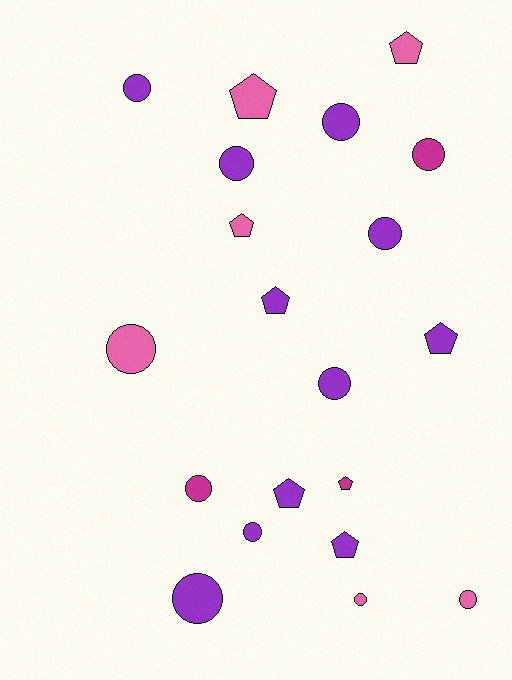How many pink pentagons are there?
There are 3 pink pentagons.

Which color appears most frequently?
Purple, with 11 objects.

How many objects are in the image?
There are 20 objects.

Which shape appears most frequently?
Circle, with 12 objects.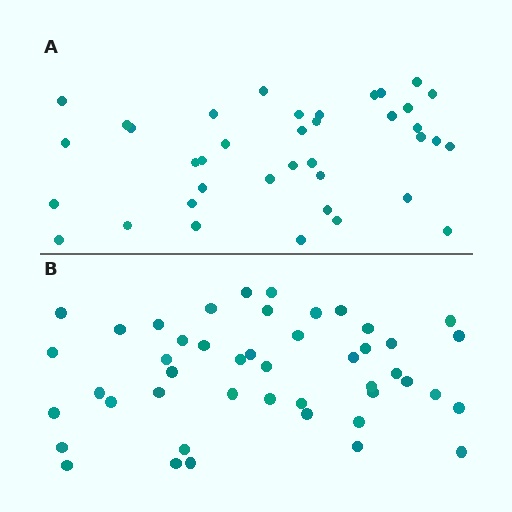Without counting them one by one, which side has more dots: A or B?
Region B (the bottom region) has more dots.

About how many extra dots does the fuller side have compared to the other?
Region B has roughly 8 or so more dots than region A.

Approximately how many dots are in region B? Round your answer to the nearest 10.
About 50 dots. (The exact count is 46, which rounds to 50.)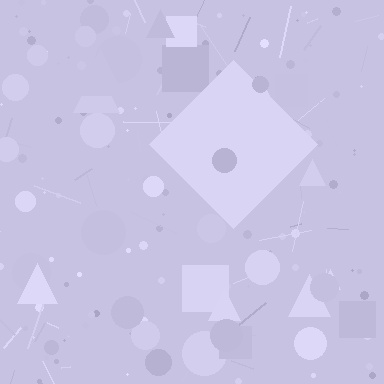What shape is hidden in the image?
A diamond is hidden in the image.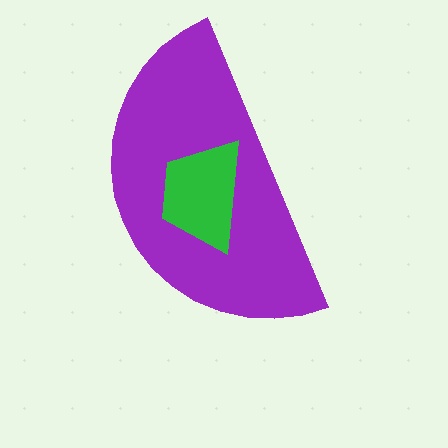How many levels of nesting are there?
2.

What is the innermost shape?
The green trapezoid.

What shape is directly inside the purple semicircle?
The green trapezoid.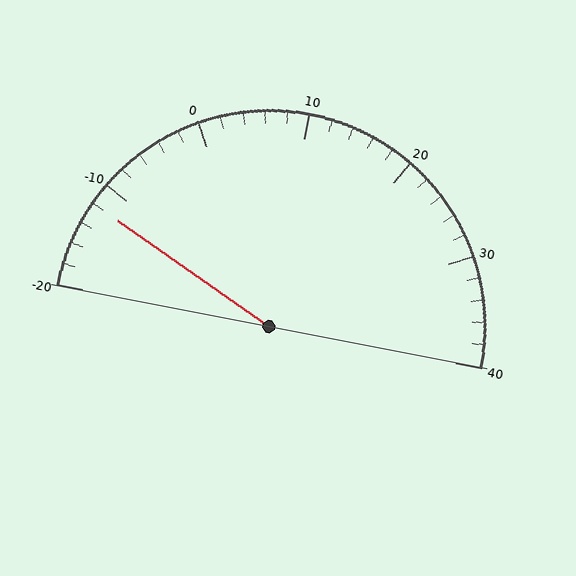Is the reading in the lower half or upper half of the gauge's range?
The reading is in the lower half of the range (-20 to 40).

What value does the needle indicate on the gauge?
The needle indicates approximately -12.